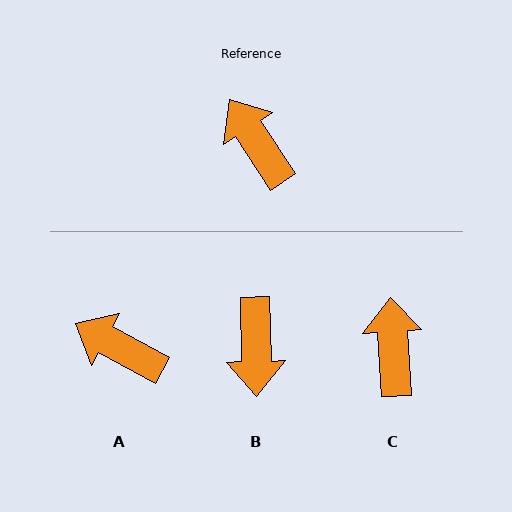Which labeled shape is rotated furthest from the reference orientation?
B, about 148 degrees away.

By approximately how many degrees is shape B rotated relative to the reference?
Approximately 148 degrees counter-clockwise.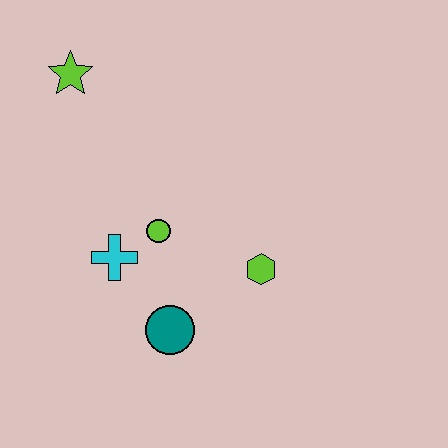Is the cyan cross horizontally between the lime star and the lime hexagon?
Yes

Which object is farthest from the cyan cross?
The lime star is farthest from the cyan cross.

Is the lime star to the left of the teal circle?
Yes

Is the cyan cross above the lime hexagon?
Yes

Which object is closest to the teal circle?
The cyan cross is closest to the teal circle.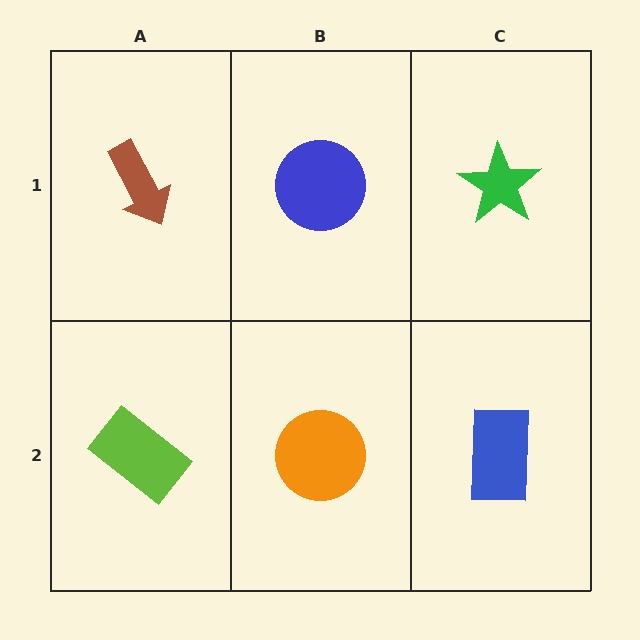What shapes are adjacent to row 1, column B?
An orange circle (row 2, column B), a brown arrow (row 1, column A), a green star (row 1, column C).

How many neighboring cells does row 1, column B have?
3.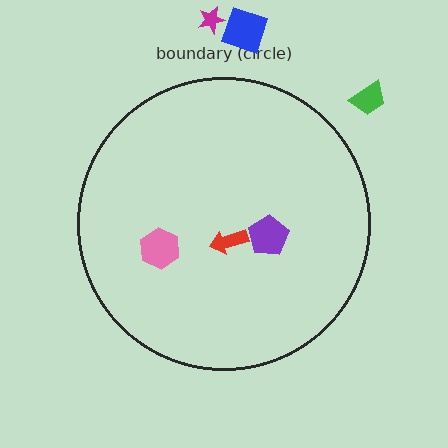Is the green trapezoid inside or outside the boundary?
Outside.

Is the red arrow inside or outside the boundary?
Inside.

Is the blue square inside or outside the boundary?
Outside.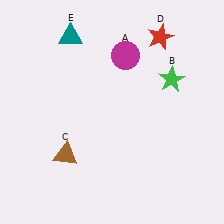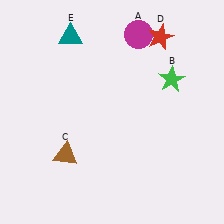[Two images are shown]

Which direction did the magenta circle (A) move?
The magenta circle (A) moved up.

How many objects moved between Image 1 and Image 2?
1 object moved between the two images.